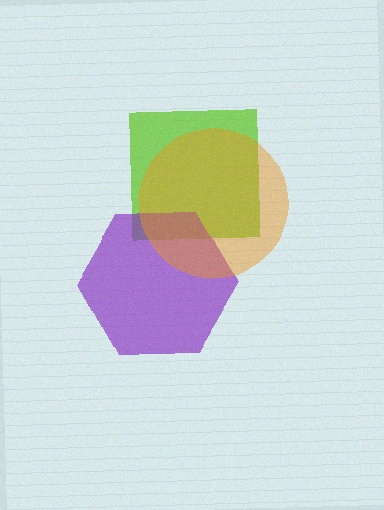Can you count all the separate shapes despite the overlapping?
Yes, there are 3 separate shapes.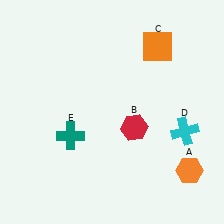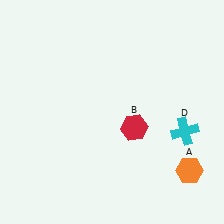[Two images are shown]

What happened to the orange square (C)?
The orange square (C) was removed in Image 2. It was in the top-right area of Image 1.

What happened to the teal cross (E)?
The teal cross (E) was removed in Image 2. It was in the bottom-left area of Image 1.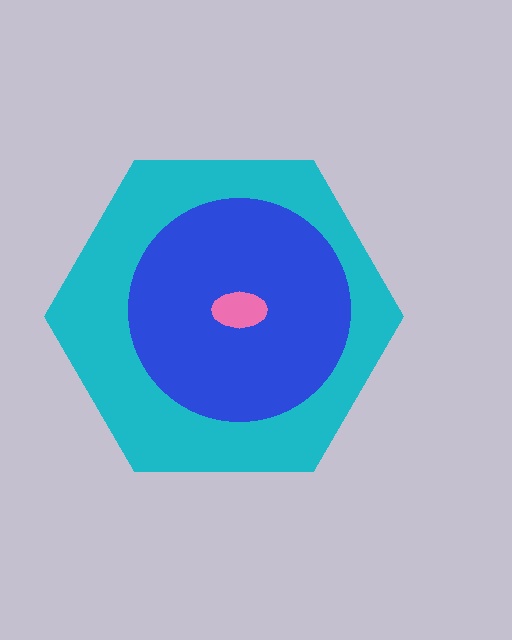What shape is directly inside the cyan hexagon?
The blue circle.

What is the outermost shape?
The cyan hexagon.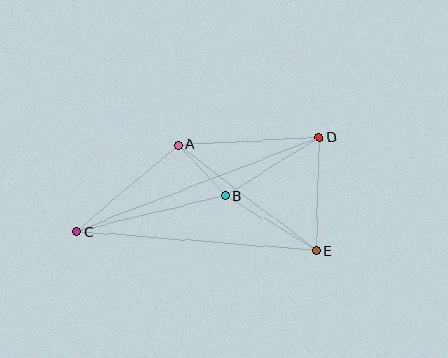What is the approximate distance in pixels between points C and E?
The distance between C and E is approximately 241 pixels.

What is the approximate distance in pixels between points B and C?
The distance between B and C is approximately 153 pixels.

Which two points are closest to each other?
Points A and B are closest to each other.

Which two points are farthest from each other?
Points C and D are farthest from each other.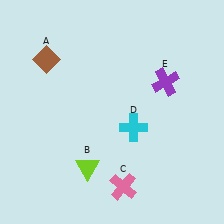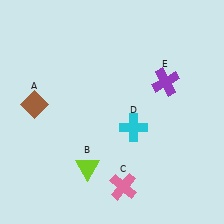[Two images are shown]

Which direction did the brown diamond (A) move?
The brown diamond (A) moved down.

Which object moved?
The brown diamond (A) moved down.